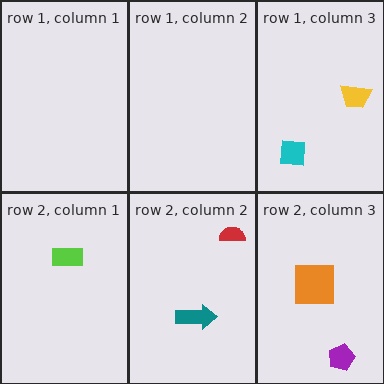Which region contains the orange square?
The row 2, column 3 region.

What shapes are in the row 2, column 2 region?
The red semicircle, the teal arrow.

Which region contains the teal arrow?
The row 2, column 2 region.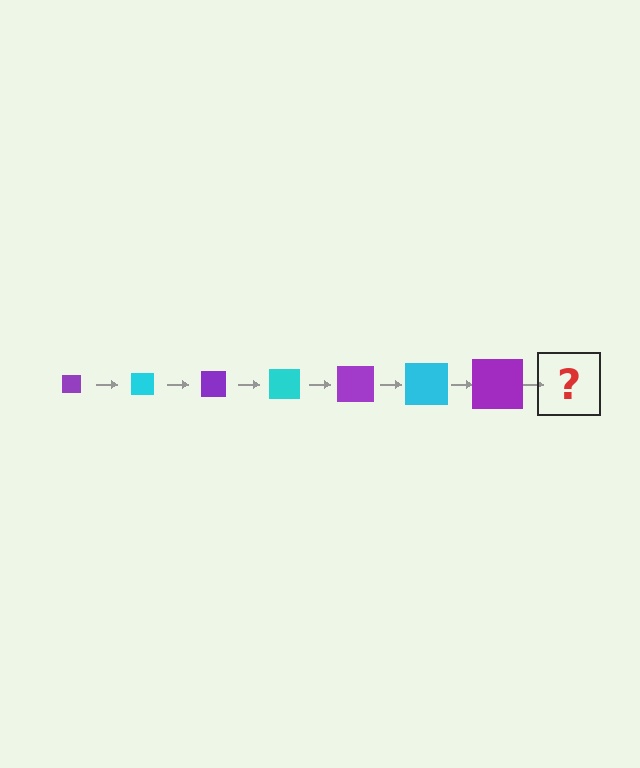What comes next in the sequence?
The next element should be a cyan square, larger than the previous one.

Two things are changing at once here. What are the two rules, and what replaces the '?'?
The two rules are that the square grows larger each step and the color cycles through purple and cyan. The '?' should be a cyan square, larger than the previous one.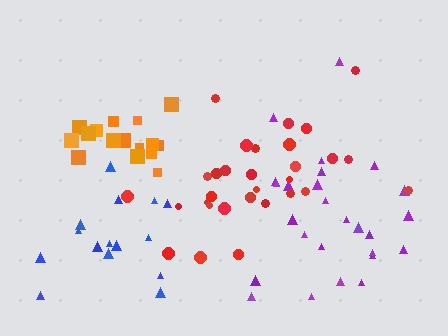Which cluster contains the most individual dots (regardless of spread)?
Red (30).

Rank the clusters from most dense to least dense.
orange, red, purple, blue.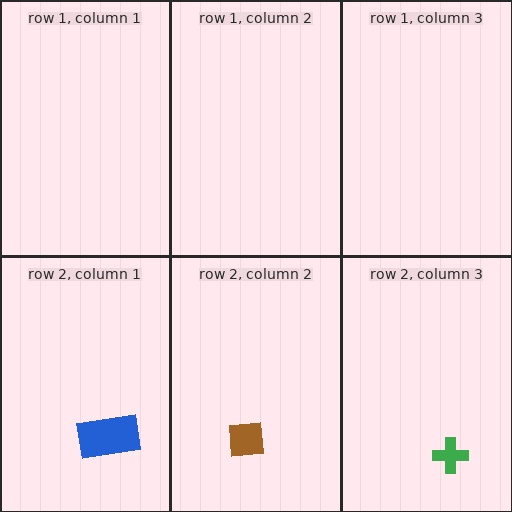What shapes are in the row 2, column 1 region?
The blue rectangle.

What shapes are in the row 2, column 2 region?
The brown square.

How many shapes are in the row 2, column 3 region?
1.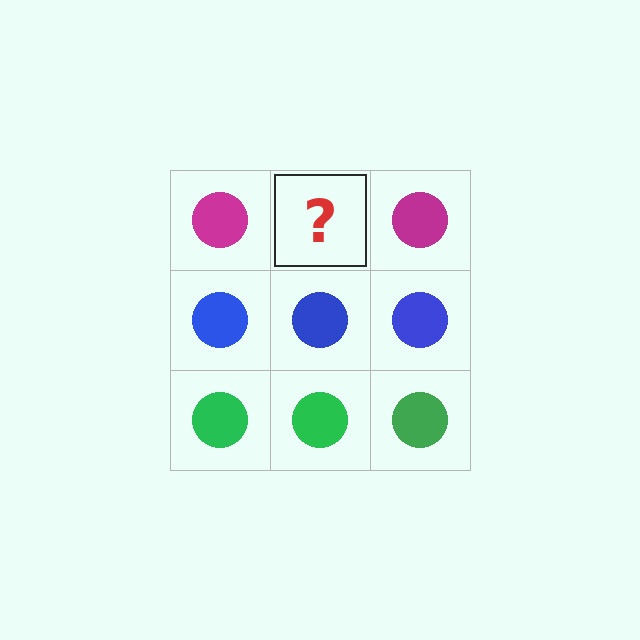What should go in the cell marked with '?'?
The missing cell should contain a magenta circle.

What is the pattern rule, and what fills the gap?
The rule is that each row has a consistent color. The gap should be filled with a magenta circle.